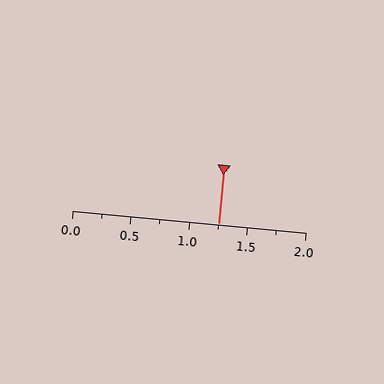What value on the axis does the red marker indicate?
The marker indicates approximately 1.25.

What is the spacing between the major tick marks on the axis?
The major ticks are spaced 0.5 apart.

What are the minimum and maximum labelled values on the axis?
The axis runs from 0.0 to 2.0.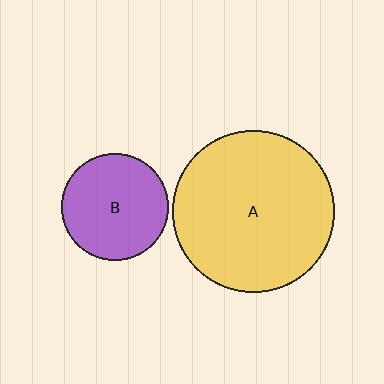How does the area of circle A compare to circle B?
Approximately 2.3 times.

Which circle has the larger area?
Circle A (yellow).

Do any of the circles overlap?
No, none of the circles overlap.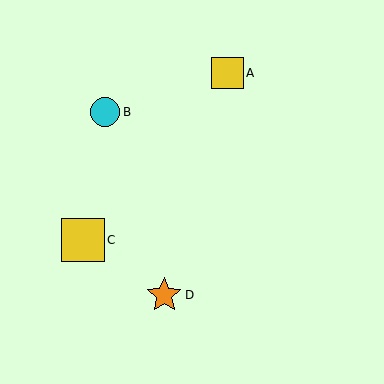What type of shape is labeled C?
Shape C is a yellow square.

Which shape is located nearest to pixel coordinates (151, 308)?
The orange star (labeled D) at (164, 295) is nearest to that location.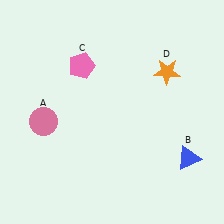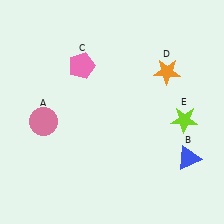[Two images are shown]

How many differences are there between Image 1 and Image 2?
There is 1 difference between the two images.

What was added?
A lime star (E) was added in Image 2.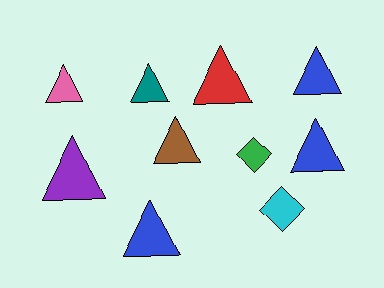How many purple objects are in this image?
There is 1 purple object.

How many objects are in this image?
There are 10 objects.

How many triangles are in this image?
There are 8 triangles.